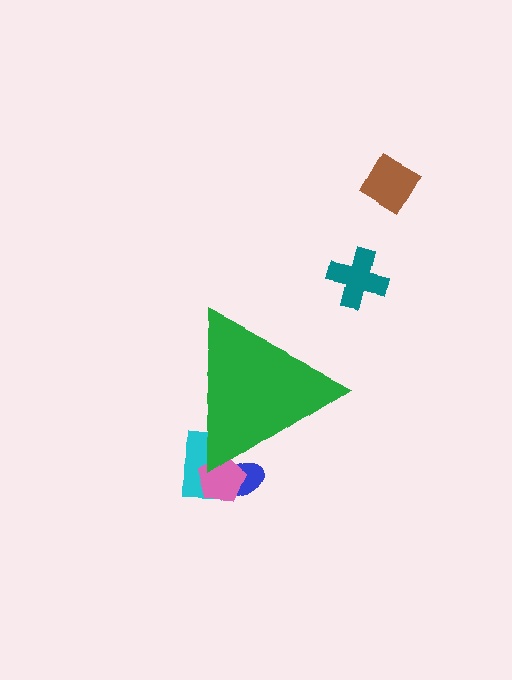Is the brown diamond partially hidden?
No, the brown diamond is fully visible.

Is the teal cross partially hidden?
No, the teal cross is fully visible.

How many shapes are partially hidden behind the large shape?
3 shapes are partially hidden.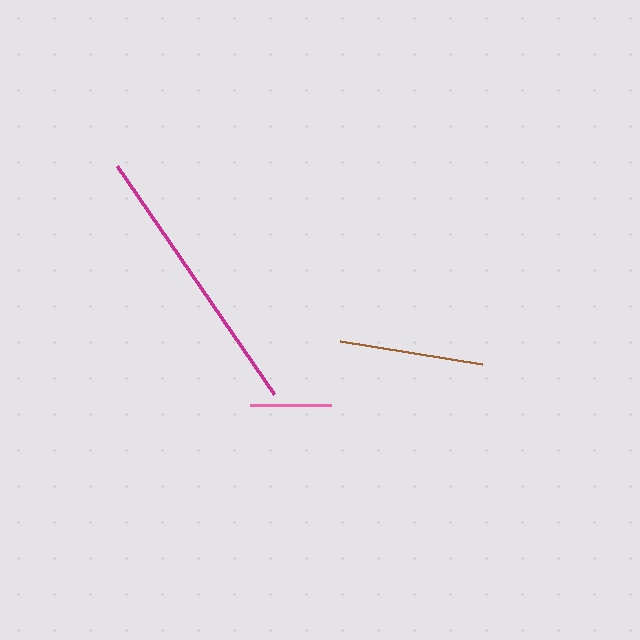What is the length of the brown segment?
The brown segment is approximately 145 pixels long.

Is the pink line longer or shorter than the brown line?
The brown line is longer than the pink line.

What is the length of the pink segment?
The pink segment is approximately 82 pixels long.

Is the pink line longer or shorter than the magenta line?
The magenta line is longer than the pink line.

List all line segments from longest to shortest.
From longest to shortest: magenta, brown, pink.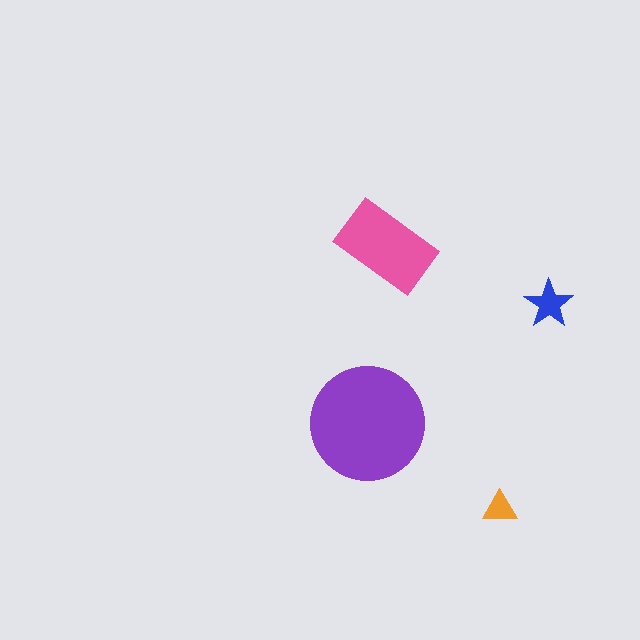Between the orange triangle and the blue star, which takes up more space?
The blue star.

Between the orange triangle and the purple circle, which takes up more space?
The purple circle.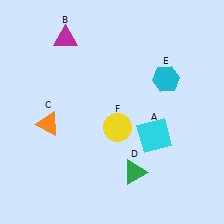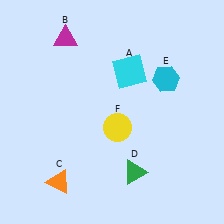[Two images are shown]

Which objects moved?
The objects that moved are: the cyan square (A), the orange triangle (C).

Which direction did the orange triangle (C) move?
The orange triangle (C) moved down.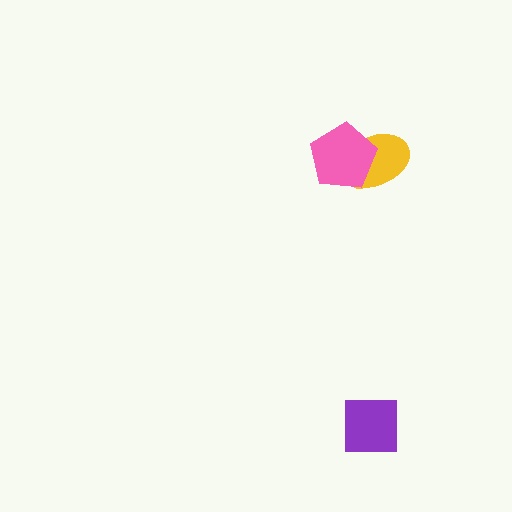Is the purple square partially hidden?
No, no other shape covers it.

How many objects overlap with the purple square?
0 objects overlap with the purple square.